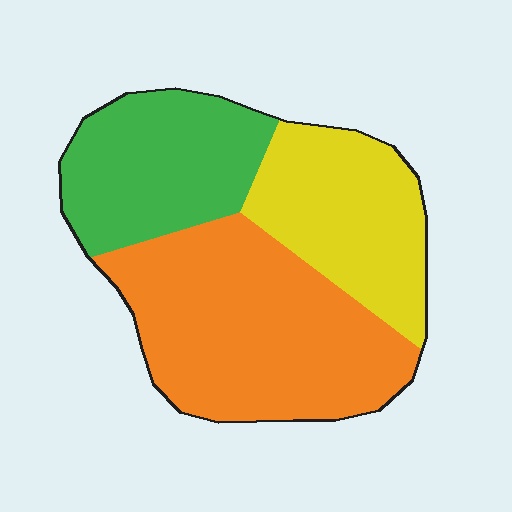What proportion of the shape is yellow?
Yellow takes up between a quarter and a half of the shape.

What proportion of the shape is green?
Green takes up about one quarter (1/4) of the shape.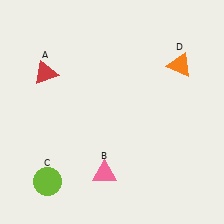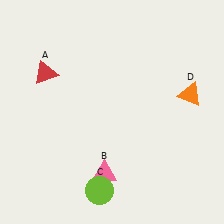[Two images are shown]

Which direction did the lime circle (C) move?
The lime circle (C) moved right.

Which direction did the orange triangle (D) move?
The orange triangle (D) moved down.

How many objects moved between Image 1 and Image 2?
2 objects moved between the two images.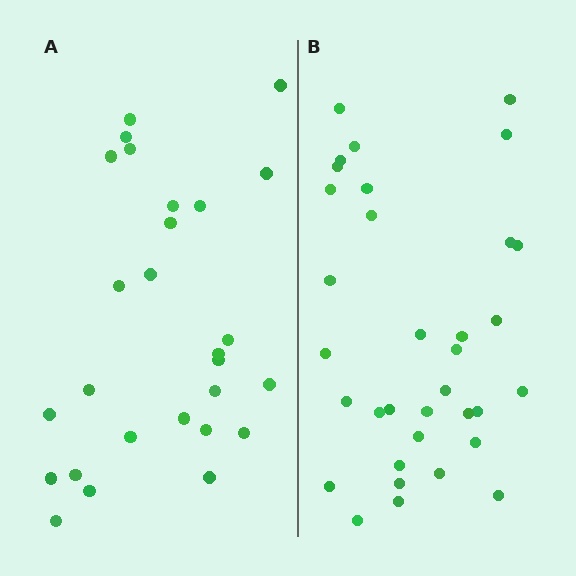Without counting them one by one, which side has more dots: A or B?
Region B (the right region) has more dots.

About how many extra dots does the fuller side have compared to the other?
Region B has roughly 8 or so more dots than region A.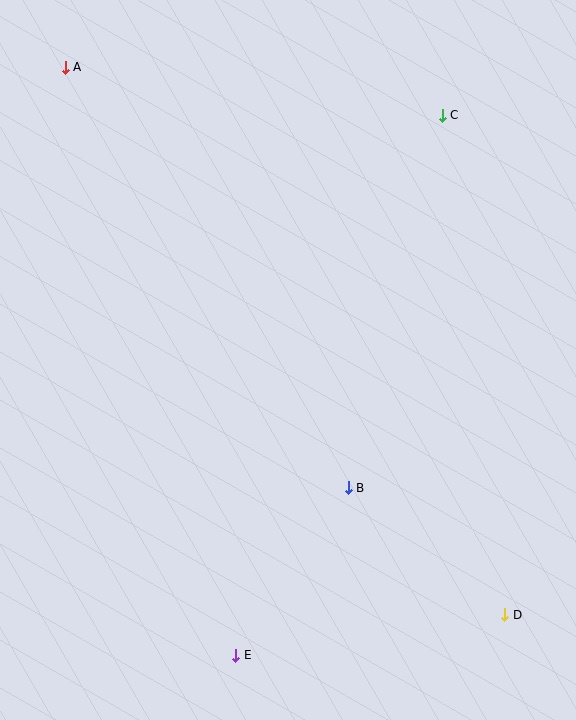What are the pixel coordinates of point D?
Point D is at (505, 615).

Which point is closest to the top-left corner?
Point A is closest to the top-left corner.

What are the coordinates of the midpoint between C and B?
The midpoint between C and B is at (395, 301).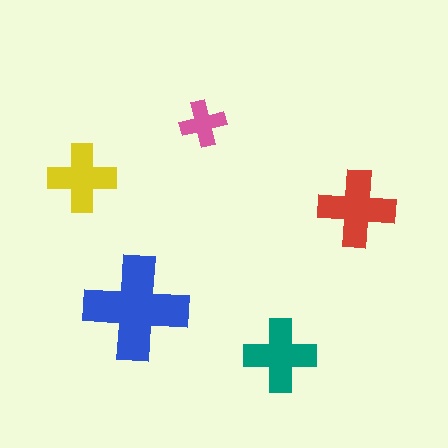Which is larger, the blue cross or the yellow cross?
The blue one.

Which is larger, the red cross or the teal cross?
The red one.